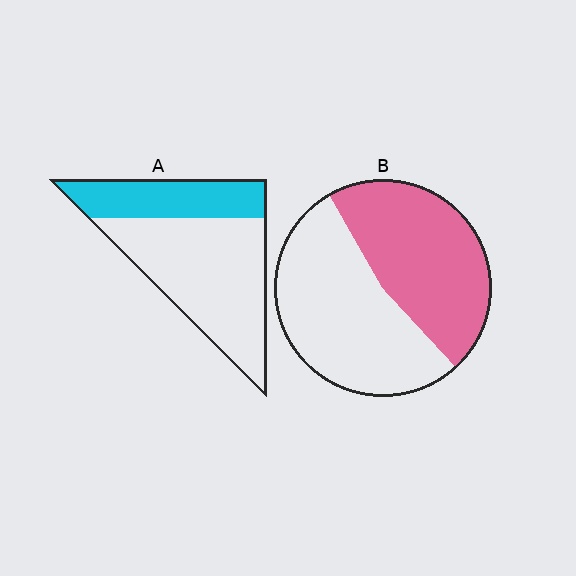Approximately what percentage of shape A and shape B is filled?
A is approximately 35% and B is approximately 45%.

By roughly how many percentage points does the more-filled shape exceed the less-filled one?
By roughly 15 percentage points (B over A).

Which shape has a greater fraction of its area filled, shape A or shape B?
Shape B.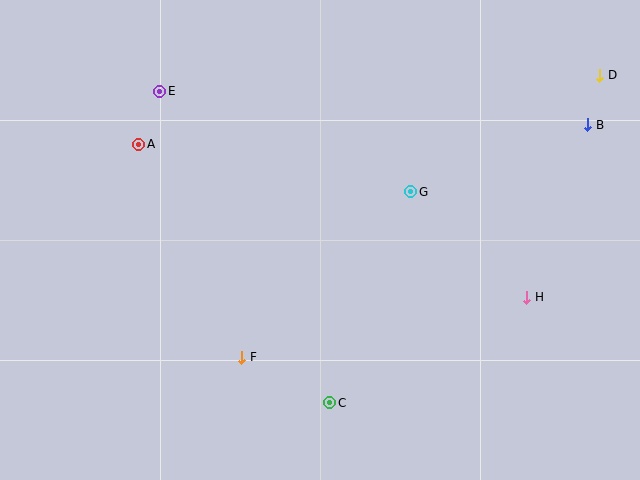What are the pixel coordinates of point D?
Point D is at (600, 75).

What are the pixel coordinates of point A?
Point A is at (139, 144).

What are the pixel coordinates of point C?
Point C is at (330, 403).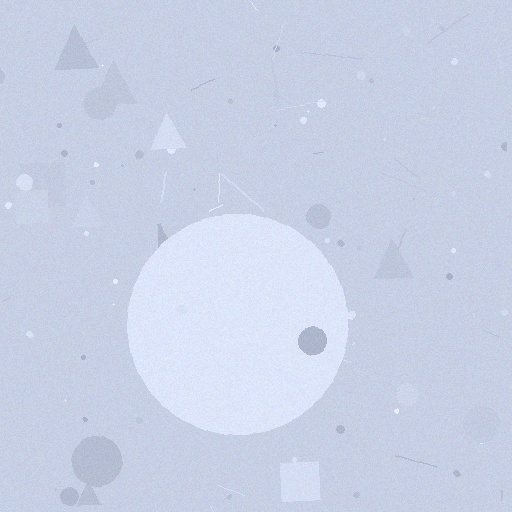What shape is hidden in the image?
A circle is hidden in the image.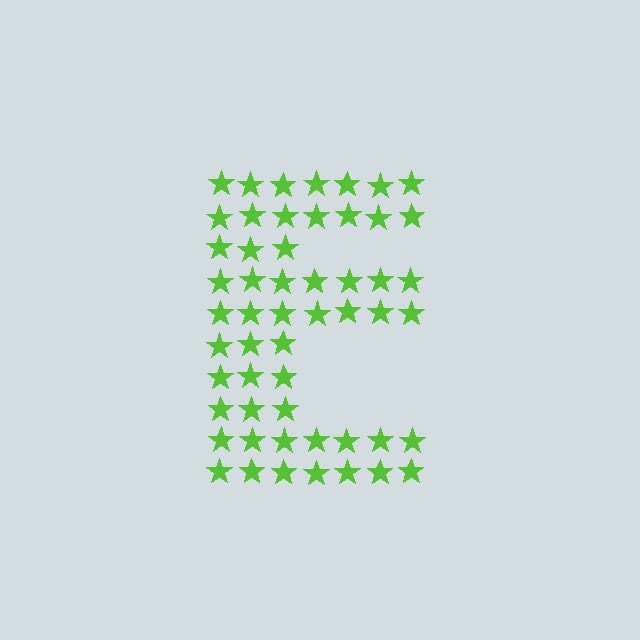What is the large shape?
The large shape is the letter E.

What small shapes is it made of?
It is made of small stars.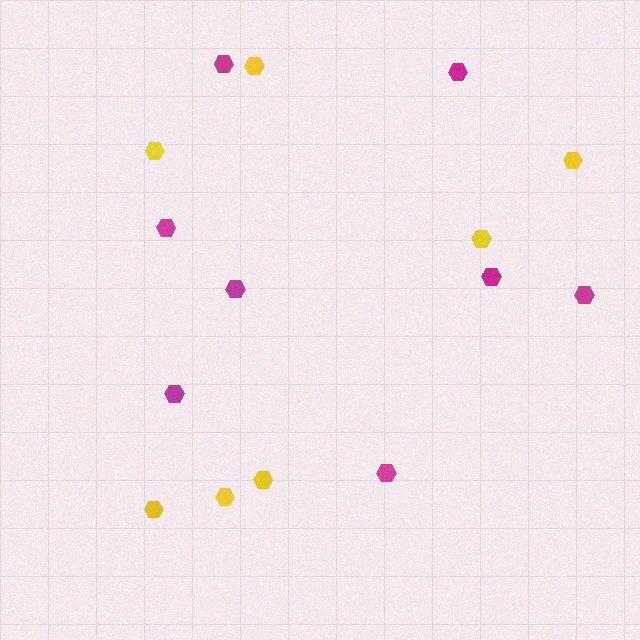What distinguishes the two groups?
There are 2 groups: one group of magenta hexagons (8) and one group of yellow hexagons (7).